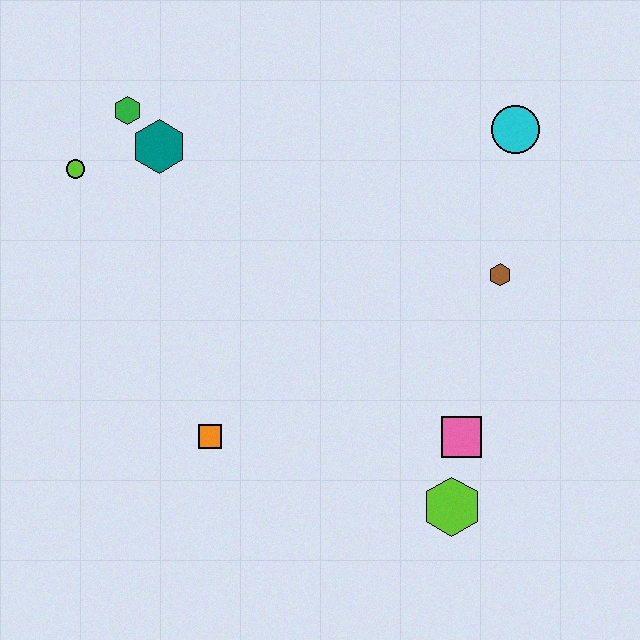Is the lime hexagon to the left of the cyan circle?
Yes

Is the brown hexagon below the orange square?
No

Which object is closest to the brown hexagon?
The cyan circle is closest to the brown hexagon.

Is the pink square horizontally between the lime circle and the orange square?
No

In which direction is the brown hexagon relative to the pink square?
The brown hexagon is above the pink square.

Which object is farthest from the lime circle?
The lime hexagon is farthest from the lime circle.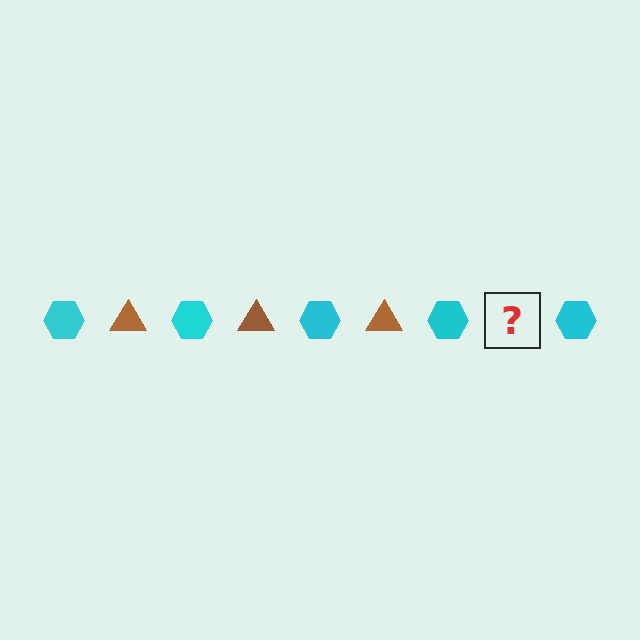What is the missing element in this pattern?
The missing element is a brown triangle.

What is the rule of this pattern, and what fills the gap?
The rule is that the pattern alternates between cyan hexagon and brown triangle. The gap should be filled with a brown triangle.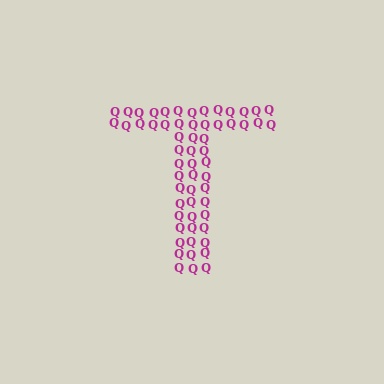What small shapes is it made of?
It is made of small letter Q's.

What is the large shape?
The large shape is the letter T.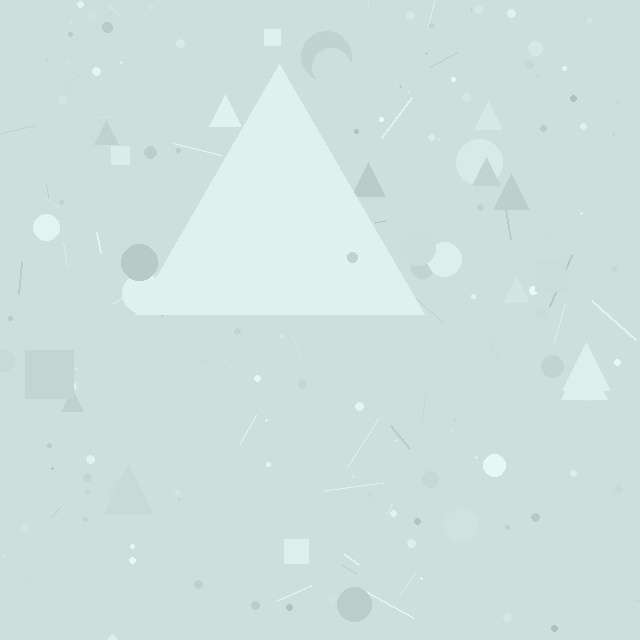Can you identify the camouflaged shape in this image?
The camouflaged shape is a triangle.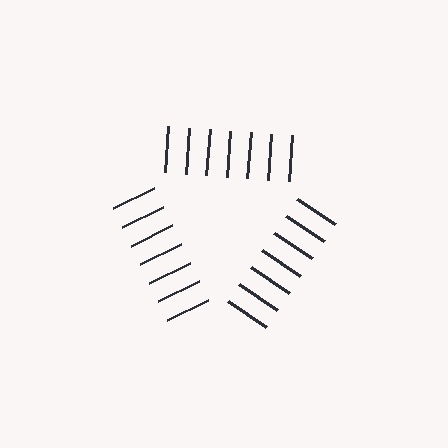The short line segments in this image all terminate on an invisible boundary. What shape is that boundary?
An illusory triangle — the line segments terminate on its edges but no continuous stroke is drawn.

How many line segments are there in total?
21 — 7 along each of the 3 edges.